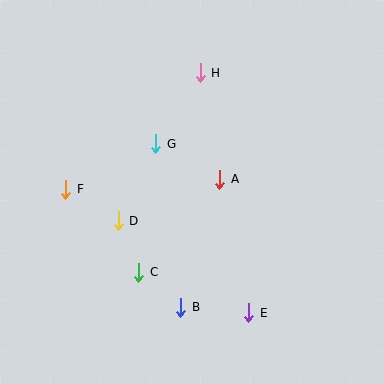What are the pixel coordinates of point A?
Point A is at (220, 179).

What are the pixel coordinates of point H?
Point H is at (200, 73).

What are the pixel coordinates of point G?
Point G is at (156, 144).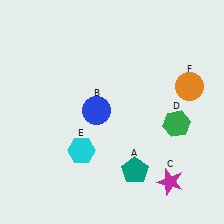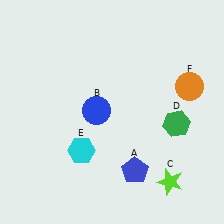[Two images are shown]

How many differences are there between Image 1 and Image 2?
There are 2 differences between the two images.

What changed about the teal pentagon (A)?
In Image 1, A is teal. In Image 2, it changed to blue.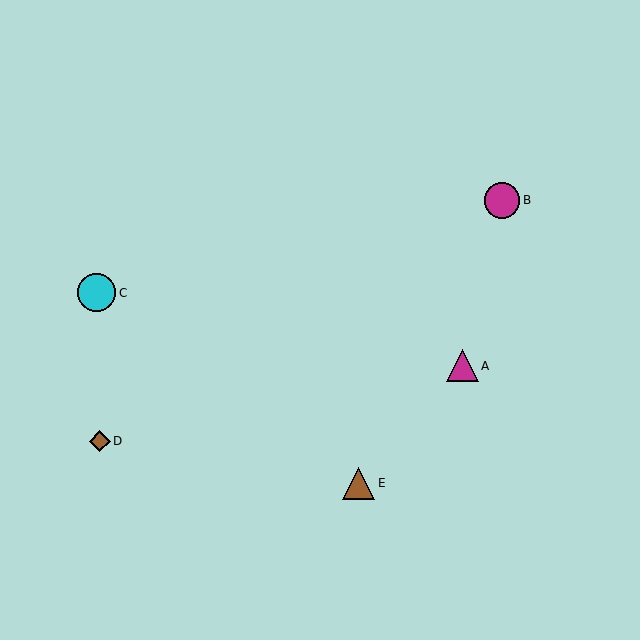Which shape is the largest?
The cyan circle (labeled C) is the largest.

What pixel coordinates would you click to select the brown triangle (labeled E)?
Click at (359, 483) to select the brown triangle E.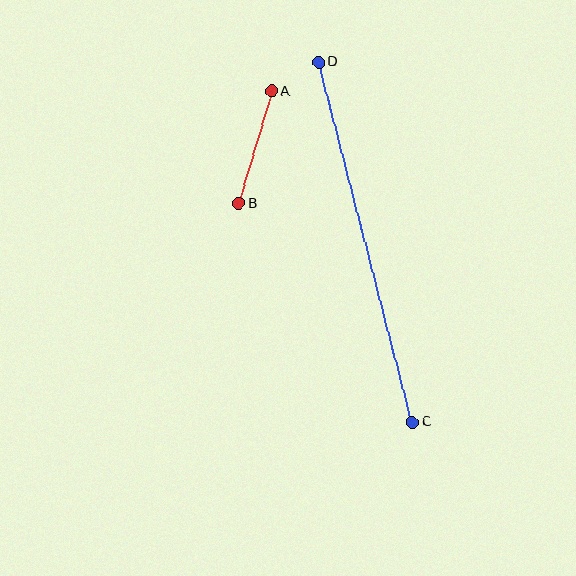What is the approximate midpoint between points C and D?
The midpoint is at approximately (365, 242) pixels.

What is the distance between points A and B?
The distance is approximately 117 pixels.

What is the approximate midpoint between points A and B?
The midpoint is at approximately (255, 147) pixels.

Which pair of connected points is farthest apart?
Points C and D are farthest apart.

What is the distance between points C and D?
The distance is approximately 372 pixels.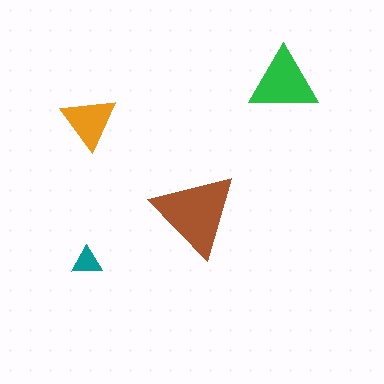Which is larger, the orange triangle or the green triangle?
The green one.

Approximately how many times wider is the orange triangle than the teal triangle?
About 2 times wider.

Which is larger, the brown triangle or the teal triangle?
The brown one.